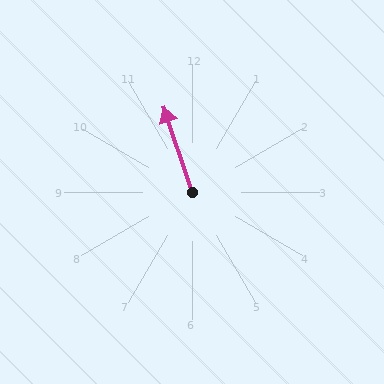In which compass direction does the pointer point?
North.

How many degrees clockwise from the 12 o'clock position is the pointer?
Approximately 342 degrees.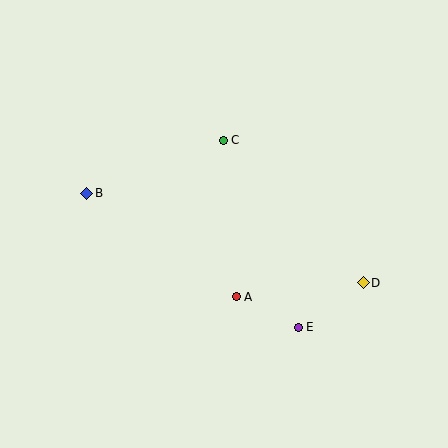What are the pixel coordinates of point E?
Point E is at (298, 327).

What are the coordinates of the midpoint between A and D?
The midpoint between A and D is at (300, 290).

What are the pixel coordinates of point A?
Point A is at (236, 297).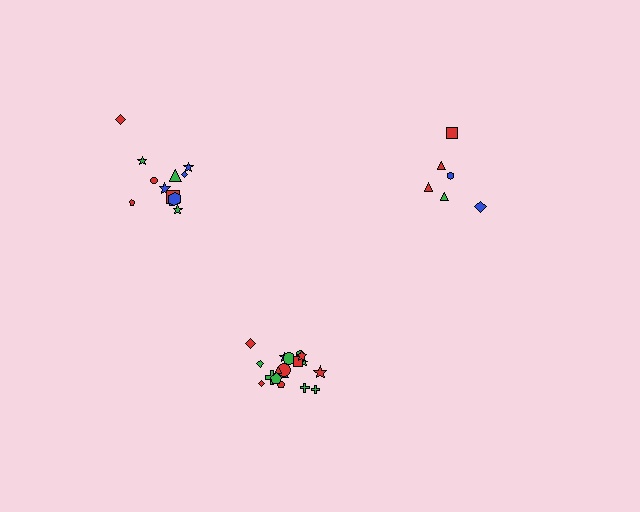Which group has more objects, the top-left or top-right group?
The top-left group.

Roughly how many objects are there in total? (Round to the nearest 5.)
Roughly 35 objects in total.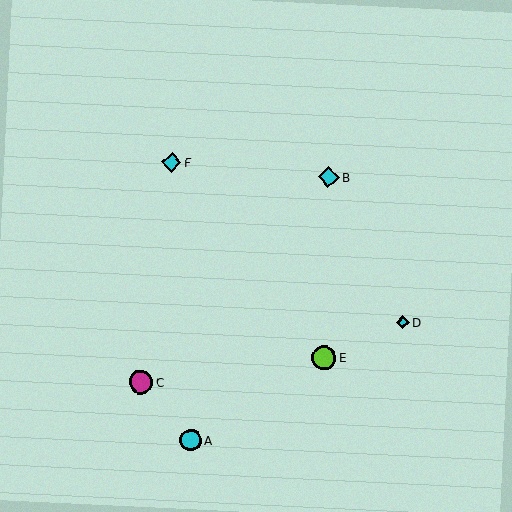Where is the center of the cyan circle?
The center of the cyan circle is at (191, 440).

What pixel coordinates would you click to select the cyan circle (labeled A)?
Click at (191, 440) to select the cyan circle A.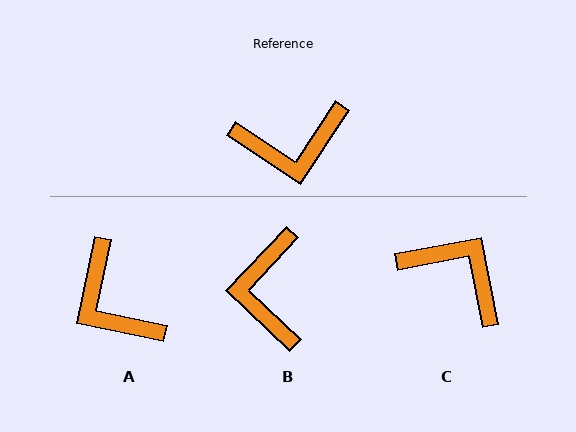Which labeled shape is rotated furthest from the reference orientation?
C, about 134 degrees away.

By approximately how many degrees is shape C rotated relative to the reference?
Approximately 134 degrees counter-clockwise.